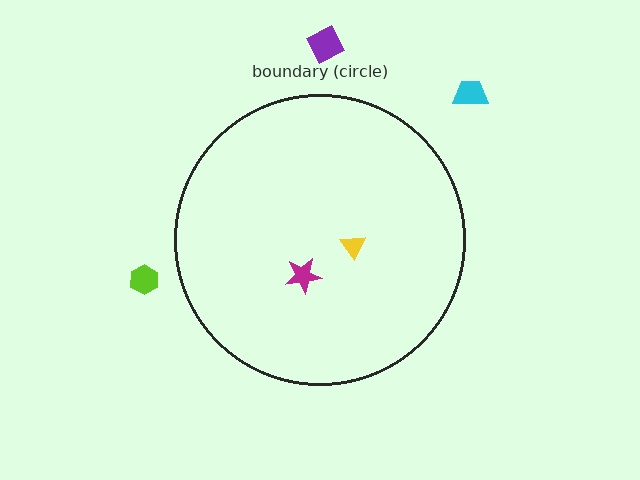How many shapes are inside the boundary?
2 inside, 3 outside.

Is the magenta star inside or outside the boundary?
Inside.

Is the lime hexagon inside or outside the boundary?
Outside.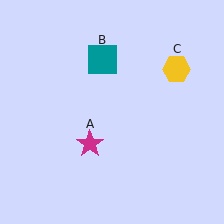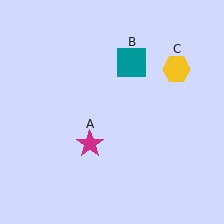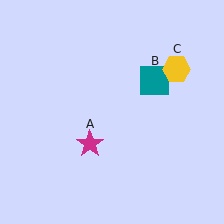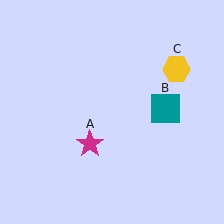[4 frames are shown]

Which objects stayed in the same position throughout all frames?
Magenta star (object A) and yellow hexagon (object C) remained stationary.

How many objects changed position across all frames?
1 object changed position: teal square (object B).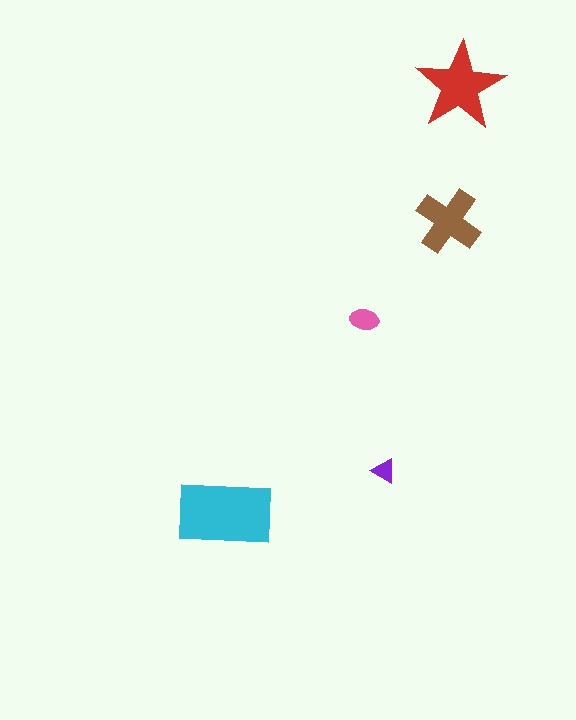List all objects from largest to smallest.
The cyan rectangle, the red star, the brown cross, the pink ellipse, the purple triangle.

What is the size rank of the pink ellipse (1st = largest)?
4th.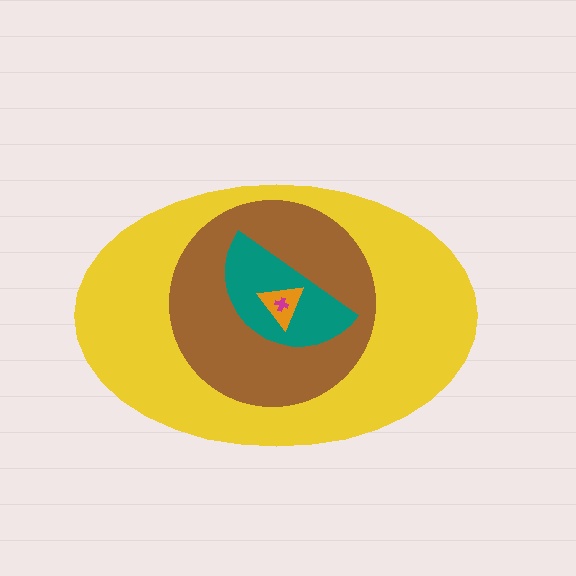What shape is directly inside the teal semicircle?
The orange triangle.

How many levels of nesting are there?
5.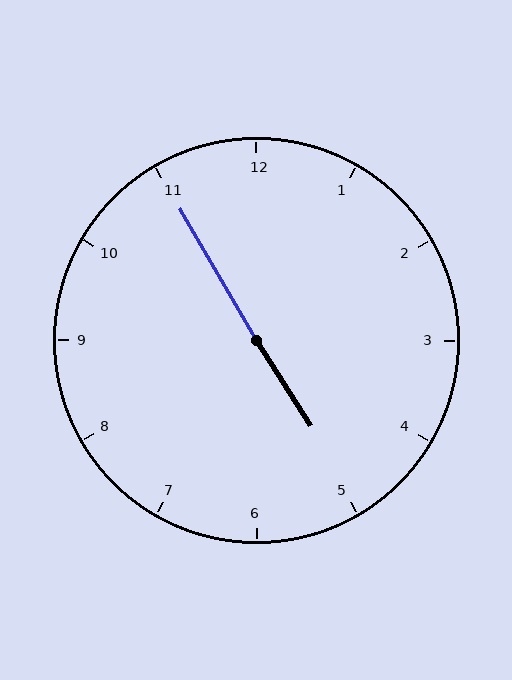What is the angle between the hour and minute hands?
Approximately 178 degrees.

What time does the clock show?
4:55.